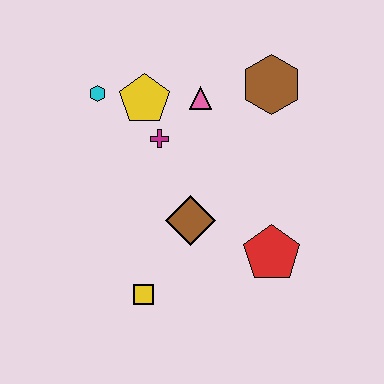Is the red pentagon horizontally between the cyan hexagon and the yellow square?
No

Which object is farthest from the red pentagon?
The cyan hexagon is farthest from the red pentagon.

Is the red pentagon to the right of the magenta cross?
Yes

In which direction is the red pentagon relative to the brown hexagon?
The red pentagon is below the brown hexagon.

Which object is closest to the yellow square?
The brown diamond is closest to the yellow square.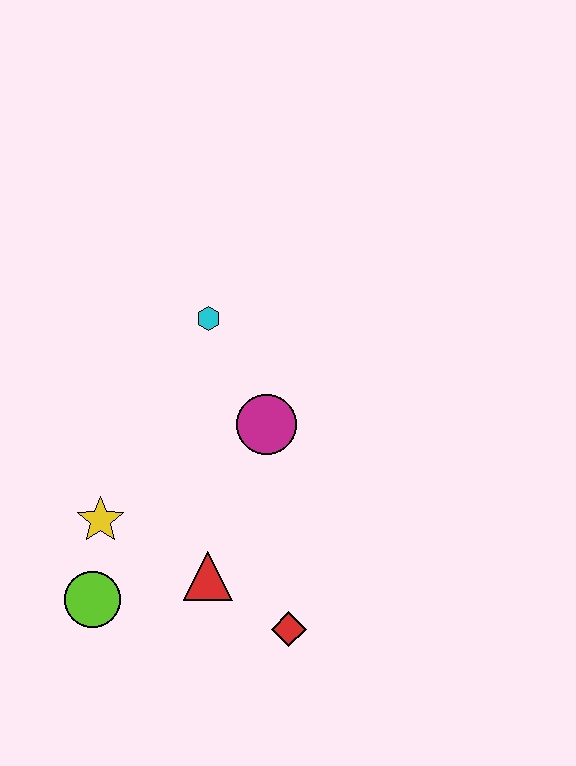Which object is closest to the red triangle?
The red diamond is closest to the red triangle.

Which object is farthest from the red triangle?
The cyan hexagon is farthest from the red triangle.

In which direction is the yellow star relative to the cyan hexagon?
The yellow star is below the cyan hexagon.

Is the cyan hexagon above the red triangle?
Yes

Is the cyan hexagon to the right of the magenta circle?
No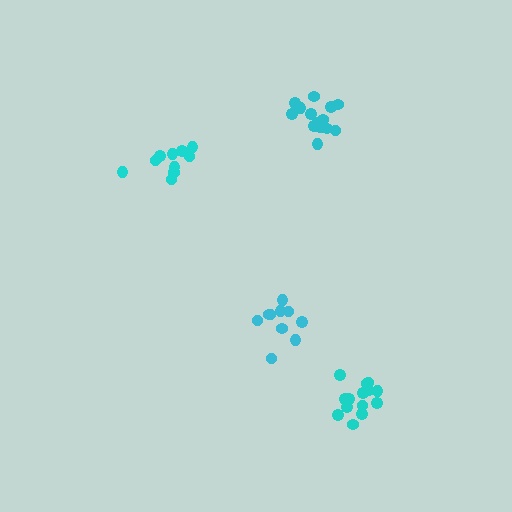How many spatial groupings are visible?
There are 4 spatial groupings.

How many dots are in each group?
Group 1: 10 dots, Group 2: 10 dots, Group 3: 16 dots, Group 4: 14 dots (50 total).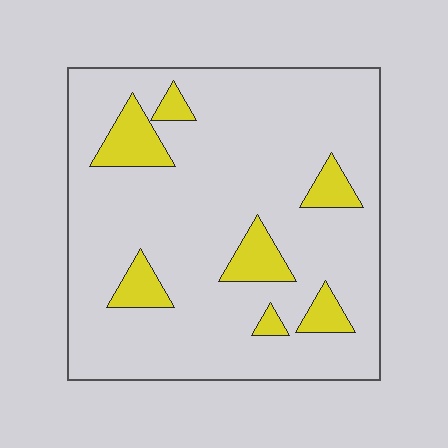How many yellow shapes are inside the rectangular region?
7.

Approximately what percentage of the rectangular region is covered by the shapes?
Approximately 15%.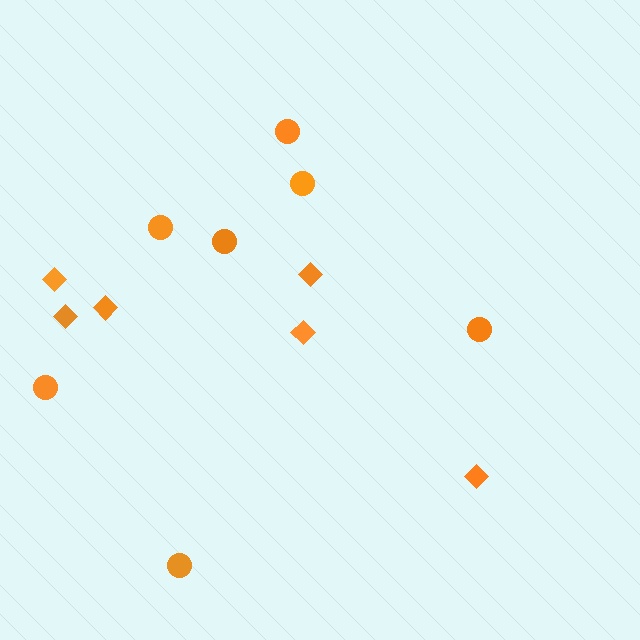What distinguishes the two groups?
There are 2 groups: one group of diamonds (6) and one group of circles (7).